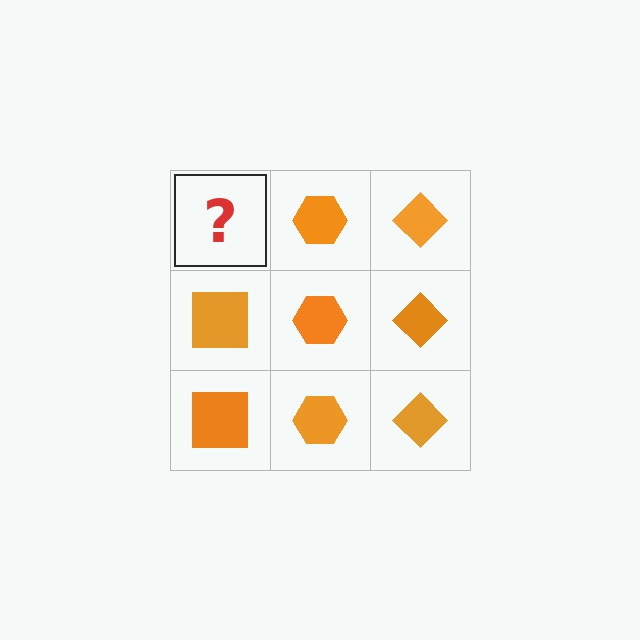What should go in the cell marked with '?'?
The missing cell should contain an orange square.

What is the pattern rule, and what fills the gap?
The rule is that each column has a consistent shape. The gap should be filled with an orange square.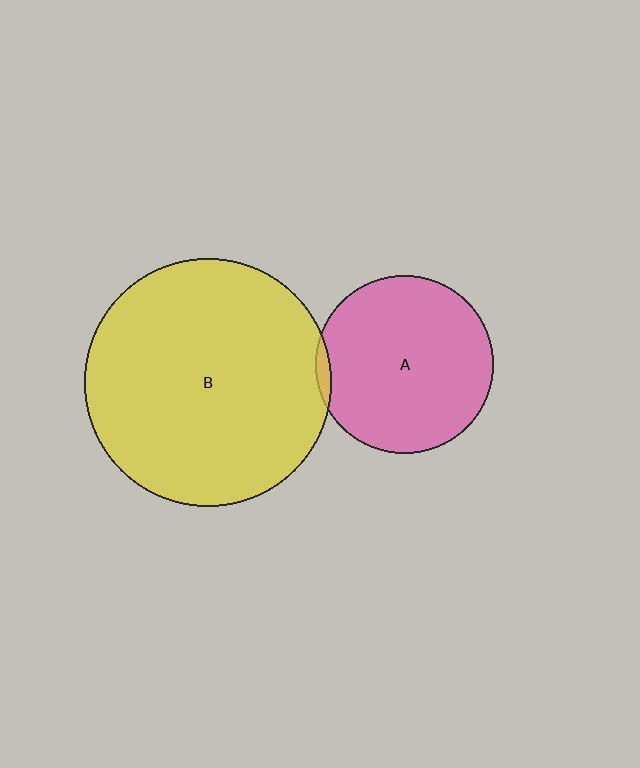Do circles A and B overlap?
Yes.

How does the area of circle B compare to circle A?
Approximately 1.9 times.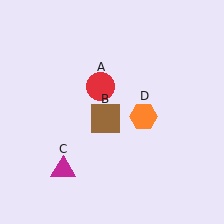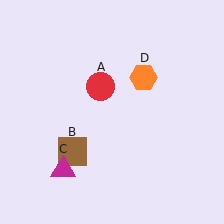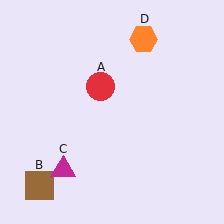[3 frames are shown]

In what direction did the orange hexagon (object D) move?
The orange hexagon (object D) moved up.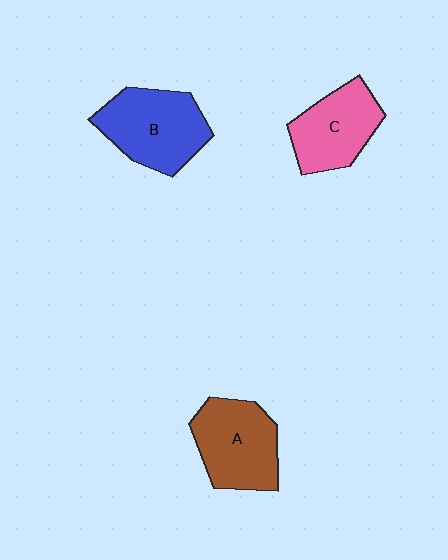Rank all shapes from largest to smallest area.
From largest to smallest: B (blue), A (brown), C (pink).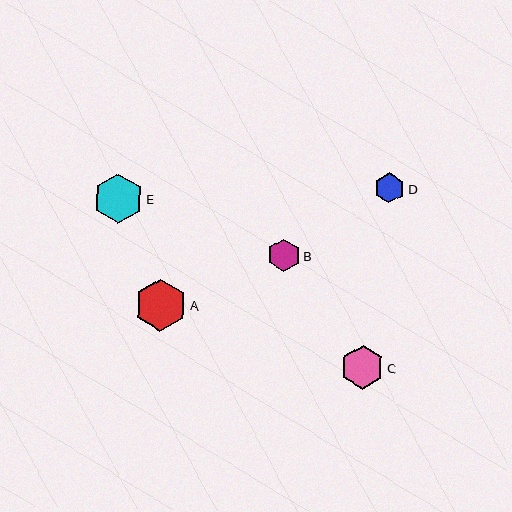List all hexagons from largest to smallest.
From largest to smallest: A, E, C, B, D.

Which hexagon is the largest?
Hexagon A is the largest with a size of approximately 52 pixels.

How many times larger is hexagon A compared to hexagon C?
Hexagon A is approximately 1.2 times the size of hexagon C.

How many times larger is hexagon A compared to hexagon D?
Hexagon A is approximately 1.7 times the size of hexagon D.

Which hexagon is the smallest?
Hexagon D is the smallest with a size of approximately 30 pixels.